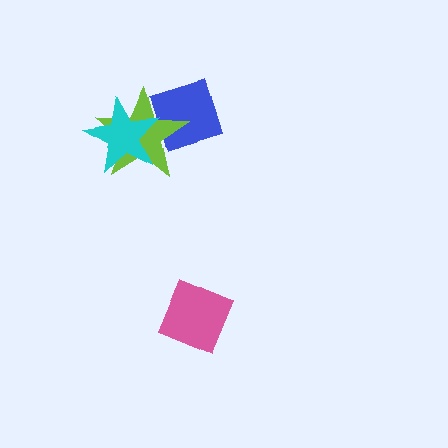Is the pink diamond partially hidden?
No, no other shape covers it.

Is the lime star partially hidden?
Yes, it is partially covered by another shape.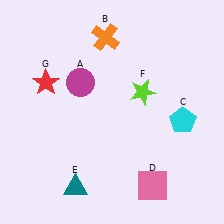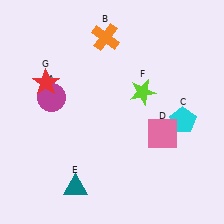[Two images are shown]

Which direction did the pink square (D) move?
The pink square (D) moved up.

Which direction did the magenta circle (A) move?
The magenta circle (A) moved left.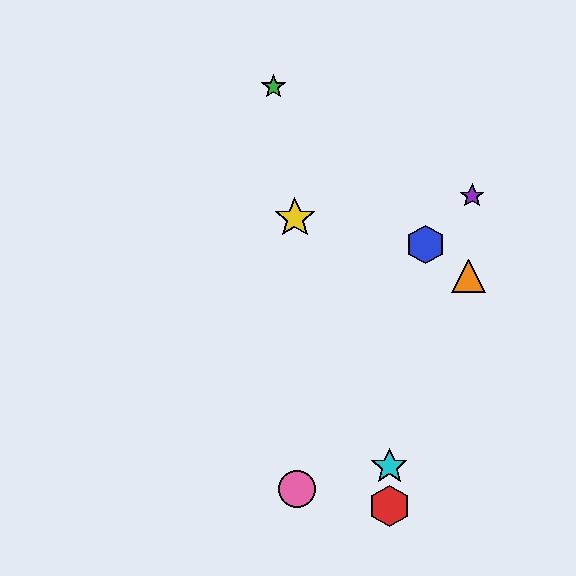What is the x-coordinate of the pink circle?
The pink circle is at x≈297.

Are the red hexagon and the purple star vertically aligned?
No, the red hexagon is at x≈389 and the purple star is at x≈472.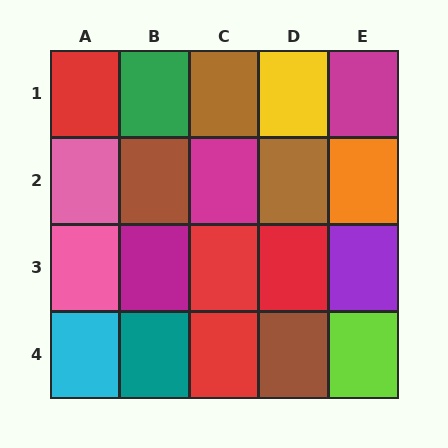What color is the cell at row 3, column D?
Red.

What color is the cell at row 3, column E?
Purple.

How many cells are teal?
1 cell is teal.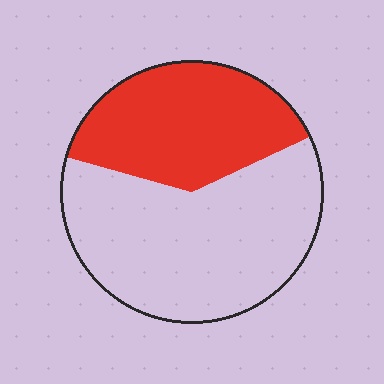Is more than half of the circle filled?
No.